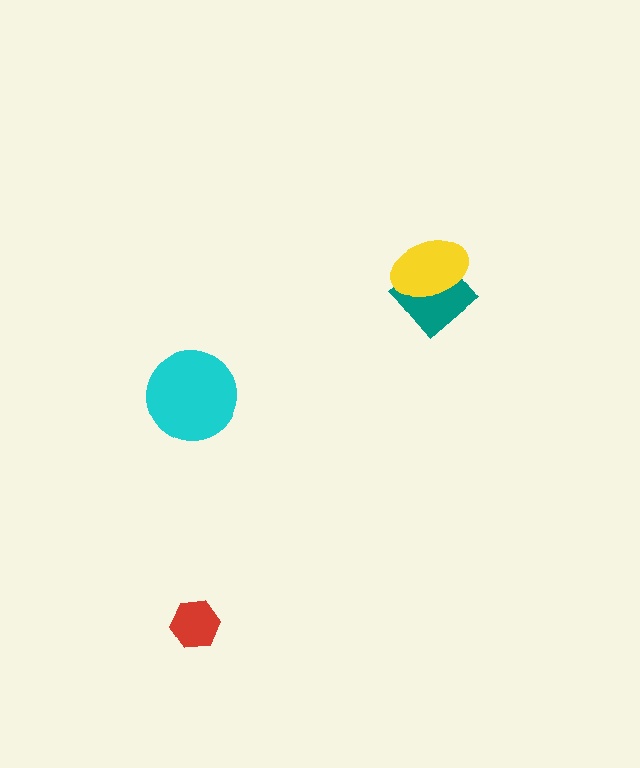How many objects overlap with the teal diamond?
1 object overlaps with the teal diamond.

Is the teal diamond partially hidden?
Yes, it is partially covered by another shape.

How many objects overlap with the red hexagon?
0 objects overlap with the red hexagon.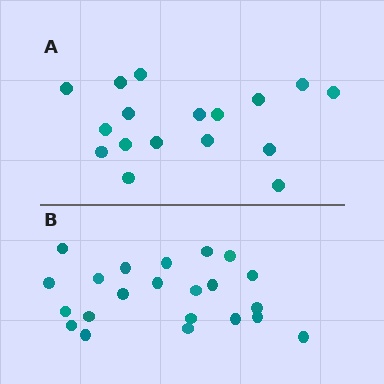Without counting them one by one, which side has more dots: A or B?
Region B (the bottom region) has more dots.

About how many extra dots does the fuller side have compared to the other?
Region B has about 5 more dots than region A.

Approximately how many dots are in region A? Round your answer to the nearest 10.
About 20 dots. (The exact count is 17, which rounds to 20.)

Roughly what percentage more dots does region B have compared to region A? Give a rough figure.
About 30% more.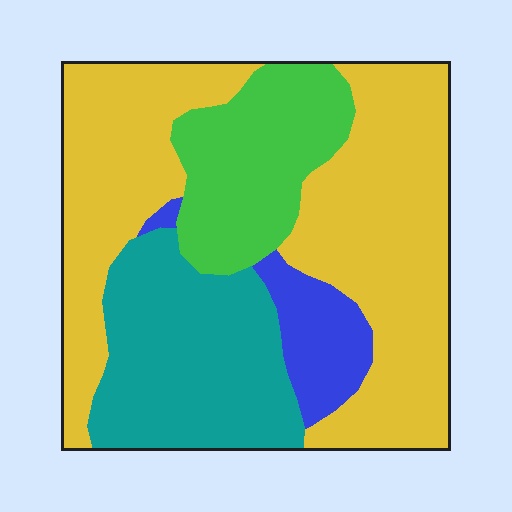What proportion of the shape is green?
Green takes up between a sixth and a third of the shape.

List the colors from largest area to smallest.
From largest to smallest: yellow, teal, green, blue.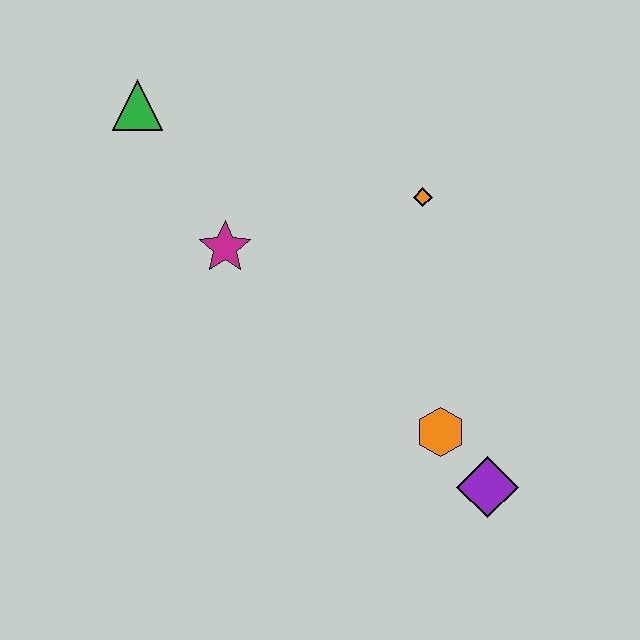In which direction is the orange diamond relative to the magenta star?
The orange diamond is to the right of the magenta star.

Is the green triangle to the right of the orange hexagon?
No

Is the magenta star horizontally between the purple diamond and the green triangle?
Yes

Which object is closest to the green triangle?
The magenta star is closest to the green triangle.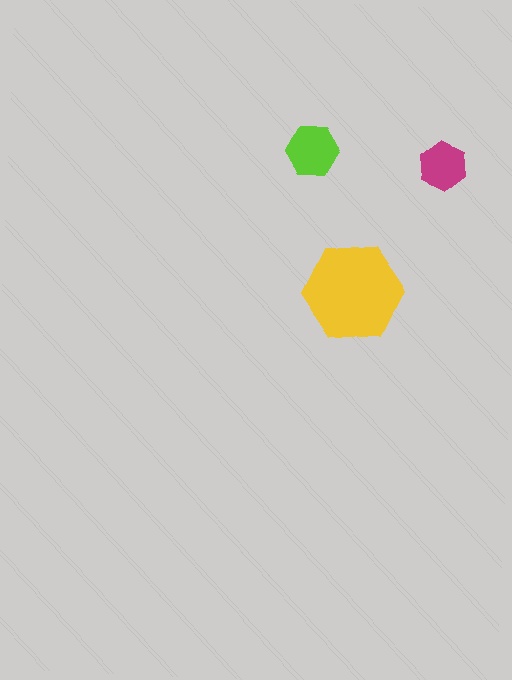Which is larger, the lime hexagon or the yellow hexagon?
The yellow one.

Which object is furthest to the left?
The lime hexagon is leftmost.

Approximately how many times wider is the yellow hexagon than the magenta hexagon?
About 2 times wider.